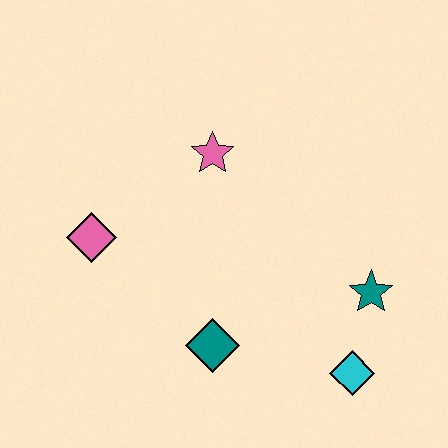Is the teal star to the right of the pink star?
Yes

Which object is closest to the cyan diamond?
The teal star is closest to the cyan diamond.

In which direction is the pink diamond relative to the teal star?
The pink diamond is to the left of the teal star.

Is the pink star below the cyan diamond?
No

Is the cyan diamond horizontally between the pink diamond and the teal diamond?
No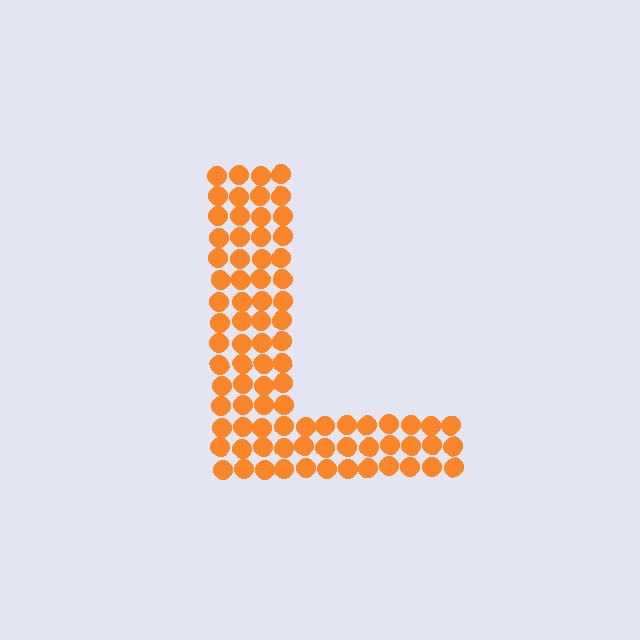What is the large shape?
The large shape is the letter L.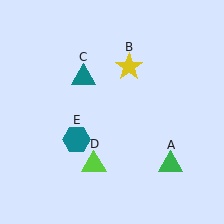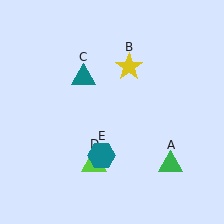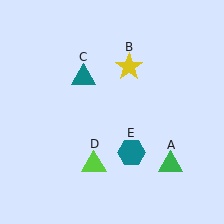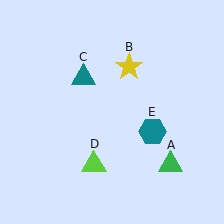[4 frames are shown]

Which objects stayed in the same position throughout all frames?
Green triangle (object A) and yellow star (object B) and teal triangle (object C) and lime triangle (object D) remained stationary.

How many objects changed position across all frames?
1 object changed position: teal hexagon (object E).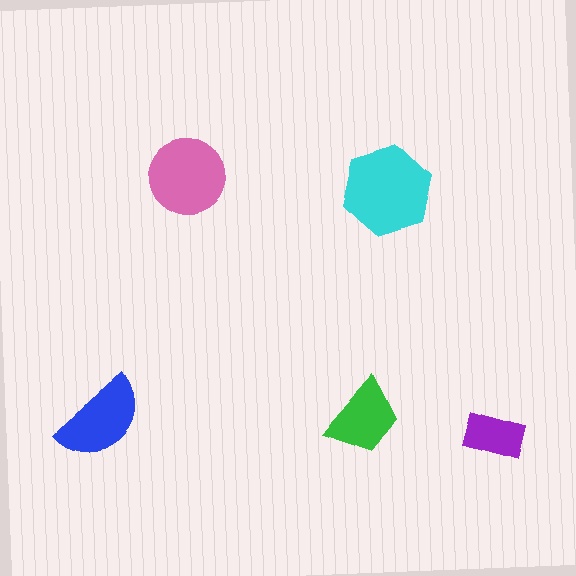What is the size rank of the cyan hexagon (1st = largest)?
1st.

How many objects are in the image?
There are 5 objects in the image.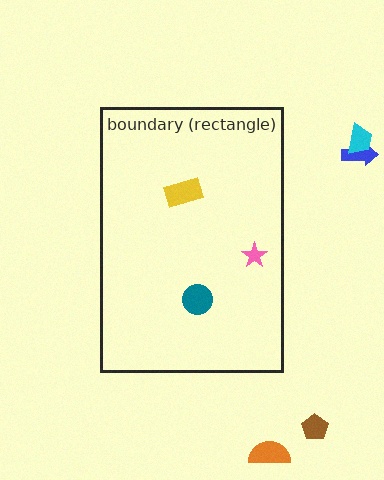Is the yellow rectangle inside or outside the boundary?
Inside.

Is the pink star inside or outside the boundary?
Inside.